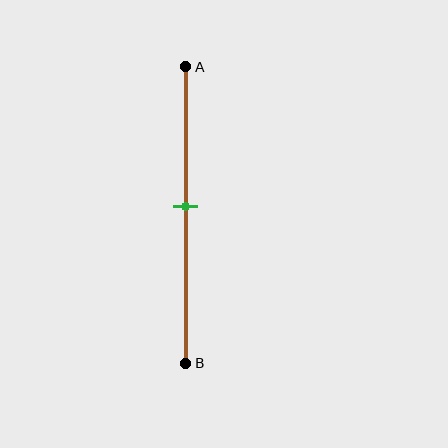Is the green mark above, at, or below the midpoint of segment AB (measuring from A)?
The green mark is approximately at the midpoint of segment AB.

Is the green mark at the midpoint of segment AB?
Yes, the mark is approximately at the midpoint.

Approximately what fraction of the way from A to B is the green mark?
The green mark is approximately 45% of the way from A to B.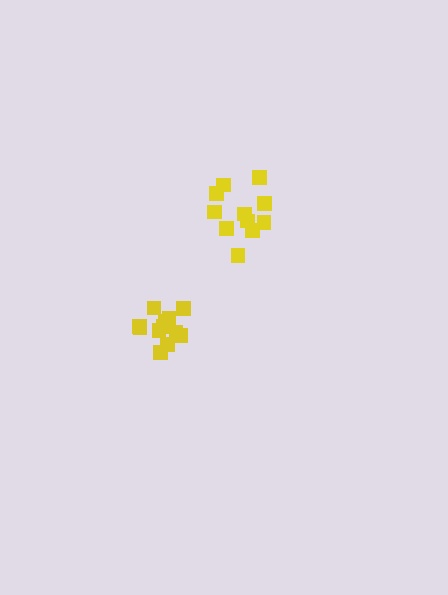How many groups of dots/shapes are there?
There are 2 groups.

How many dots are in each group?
Group 1: 12 dots, Group 2: 11 dots (23 total).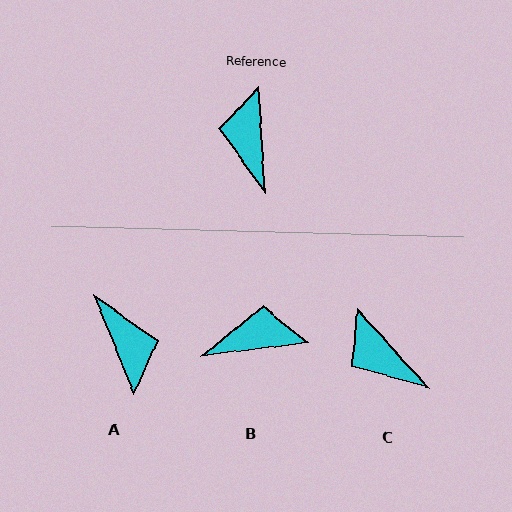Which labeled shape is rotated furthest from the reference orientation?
A, about 162 degrees away.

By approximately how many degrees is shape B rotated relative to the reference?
Approximately 86 degrees clockwise.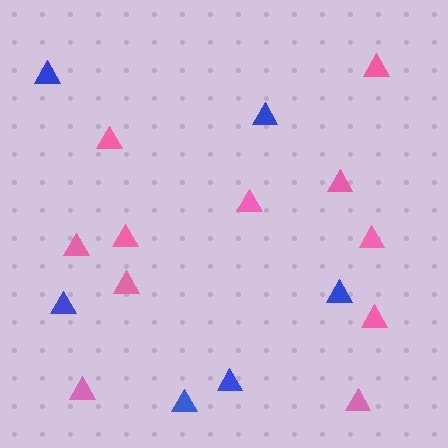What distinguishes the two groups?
There are 2 groups: one group of blue triangles (6) and one group of pink triangles (11).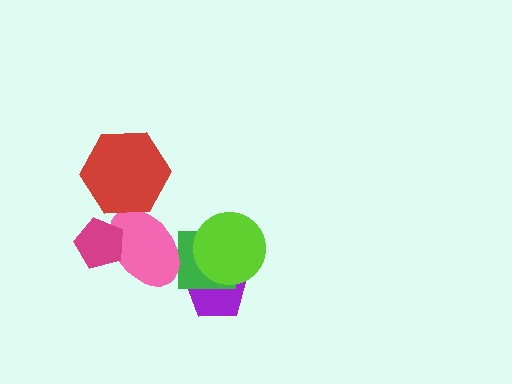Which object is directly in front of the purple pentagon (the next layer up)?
The green square is directly in front of the purple pentagon.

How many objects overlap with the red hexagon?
1 object overlaps with the red hexagon.